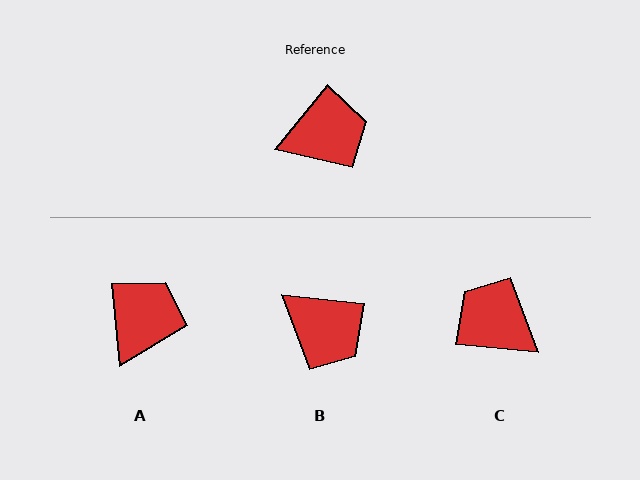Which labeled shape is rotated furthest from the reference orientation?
C, about 124 degrees away.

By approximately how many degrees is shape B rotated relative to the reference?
Approximately 56 degrees clockwise.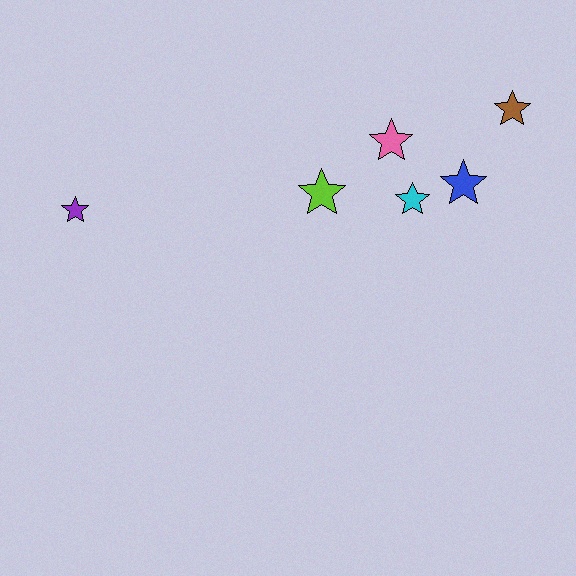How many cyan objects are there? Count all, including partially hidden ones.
There is 1 cyan object.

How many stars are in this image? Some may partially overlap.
There are 6 stars.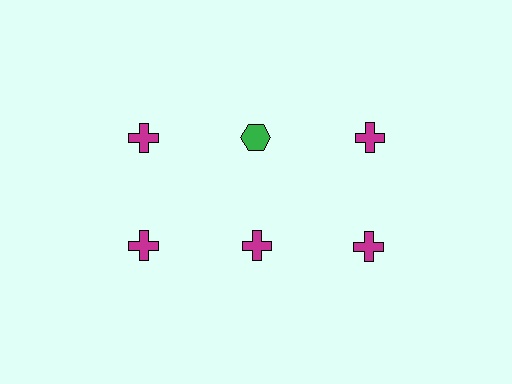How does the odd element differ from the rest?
It differs in both color (green instead of magenta) and shape (hexagon instead of cross).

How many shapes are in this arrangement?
There are 6 shapes arranged in a grid pattern.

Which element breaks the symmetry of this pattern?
The green hexagon in the top row, second from left column breaks the symmetry. All other shapes are magenta crosses.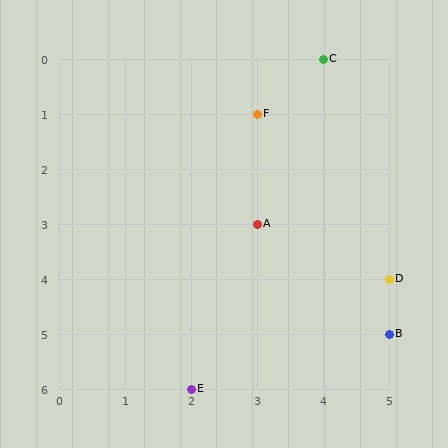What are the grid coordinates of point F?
Point F is at grid coordinates (3, 1).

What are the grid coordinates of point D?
Point D is at grid coordinates (5, 4).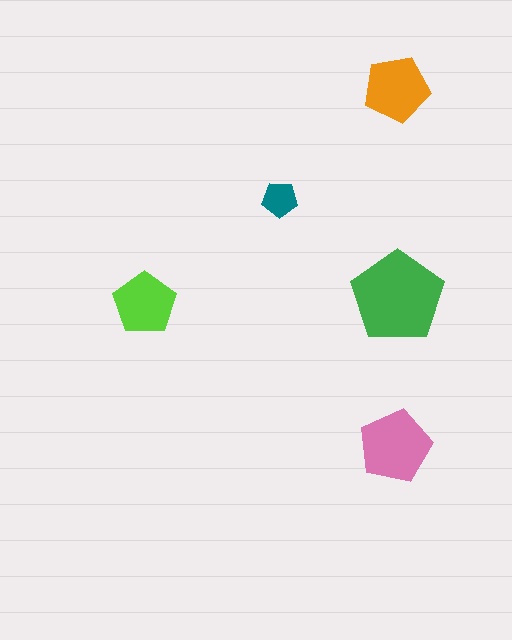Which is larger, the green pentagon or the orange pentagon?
The green one.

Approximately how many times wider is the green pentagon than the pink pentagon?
About 1.5 times wider.